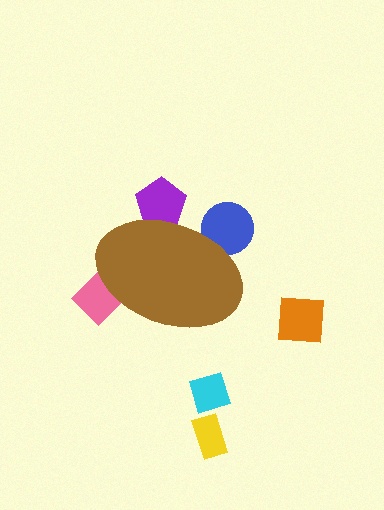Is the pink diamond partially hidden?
Yes, the pink diamond is partially hidden behind the brown ellipse.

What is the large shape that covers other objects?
A brown ellipse.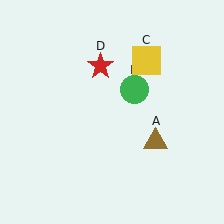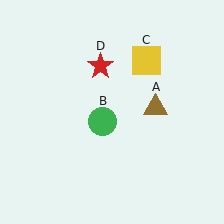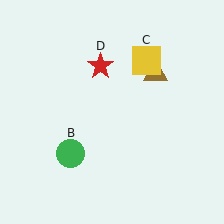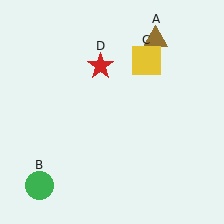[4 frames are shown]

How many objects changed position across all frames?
2 objects changed position: brown triangle (object A), green circle (object B).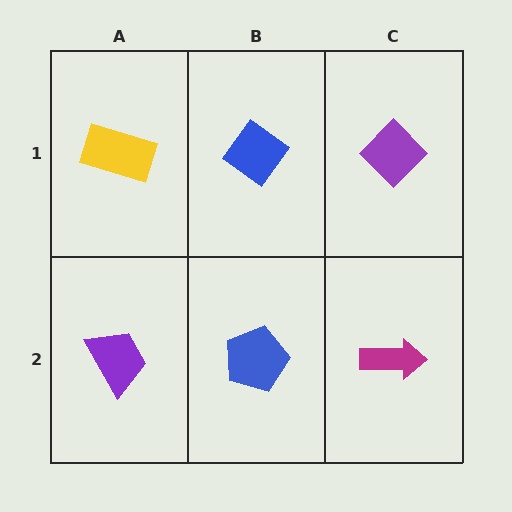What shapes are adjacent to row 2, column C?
A purple diamond (row 1, column C), a blue pentagon (row 2, column B).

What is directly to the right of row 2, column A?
A blue pentagon.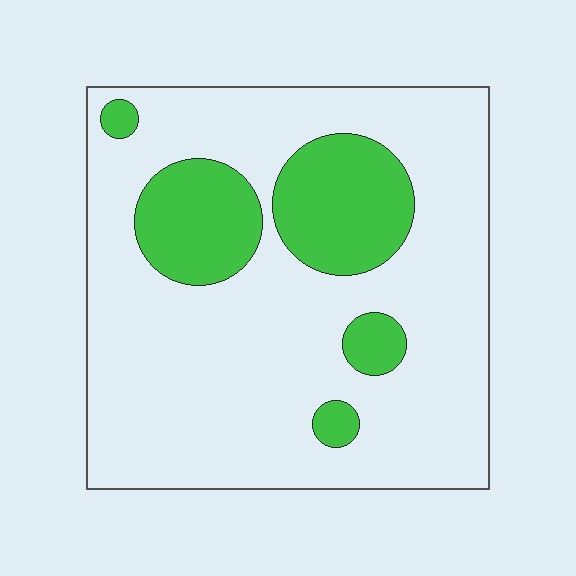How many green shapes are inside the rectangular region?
5.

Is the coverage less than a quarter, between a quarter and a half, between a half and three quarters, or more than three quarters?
Less than a quarter.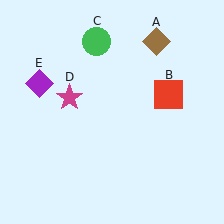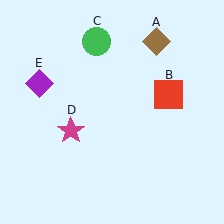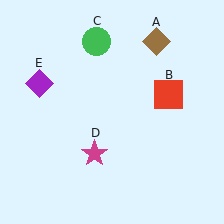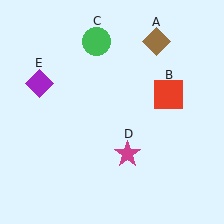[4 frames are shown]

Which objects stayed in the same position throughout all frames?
Brown diamond (object A) and red square (object B) and green circle (object C) and purple diamond (object E) remained stationary.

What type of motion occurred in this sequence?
The magenta star (object D) rotated counterclockwise around the center of the scene.